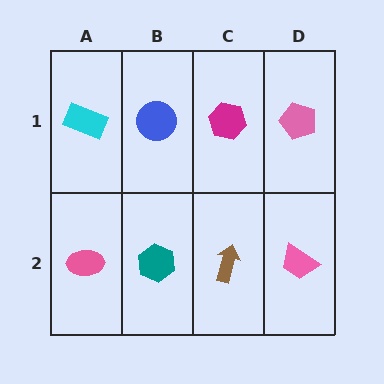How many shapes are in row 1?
4 shapes.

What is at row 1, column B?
A blue circle.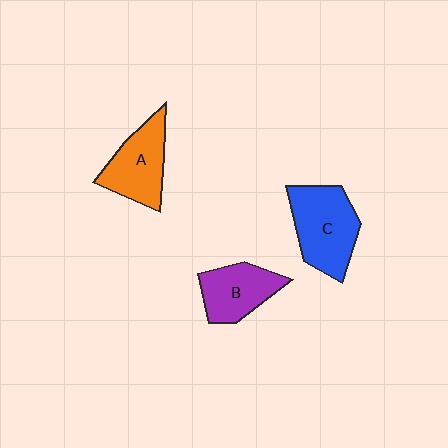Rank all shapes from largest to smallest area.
From largest to smallest: C (blue), A (orange), B (purple).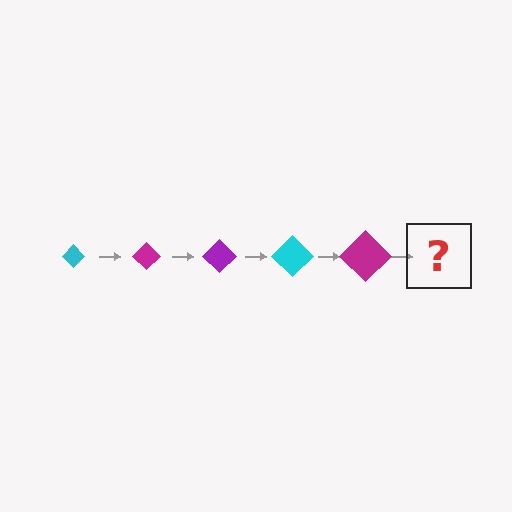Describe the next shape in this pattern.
It should be a purple diamond, larger than the previous one.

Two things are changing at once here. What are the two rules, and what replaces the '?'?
The two rules are that the diamond grows larger each step and the color cycles through cyan, magenta, and purple. The '?' should be a purple diamond, larger than the previous one.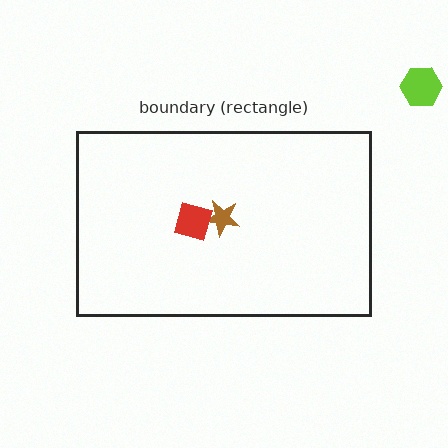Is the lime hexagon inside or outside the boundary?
Outside.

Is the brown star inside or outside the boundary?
Inside.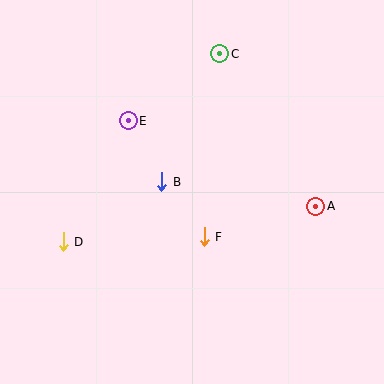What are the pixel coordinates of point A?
Point A is at (316, 206).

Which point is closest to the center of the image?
Point B at (162, 182) is closest to the center.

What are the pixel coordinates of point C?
Point C is at (220, 54).